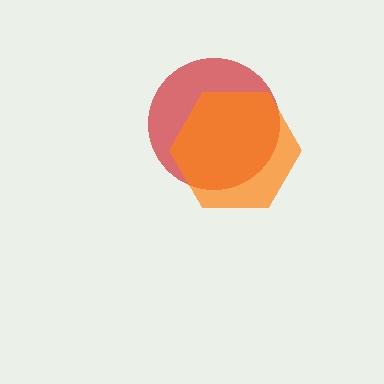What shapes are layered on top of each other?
The layered shapes are: a red circle, an orange hexagon.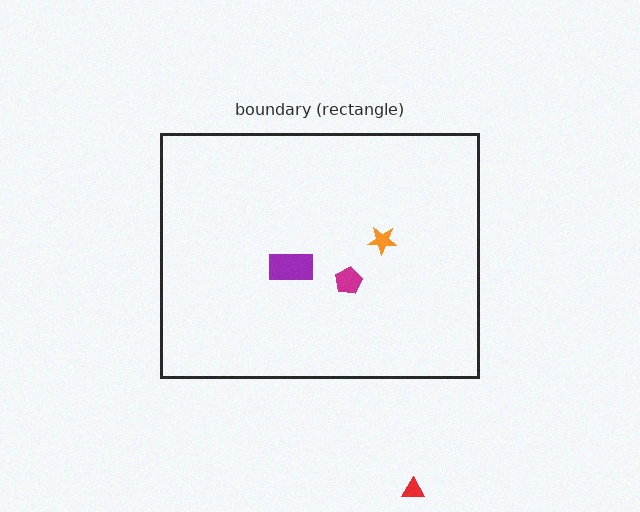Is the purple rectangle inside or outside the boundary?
Inside.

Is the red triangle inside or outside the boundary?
Outside.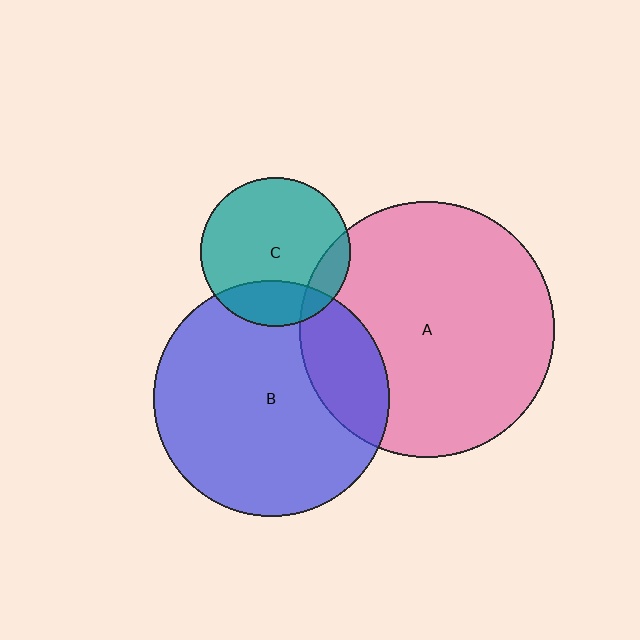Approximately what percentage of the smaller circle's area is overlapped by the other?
Approximately 20%.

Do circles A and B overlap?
Yes.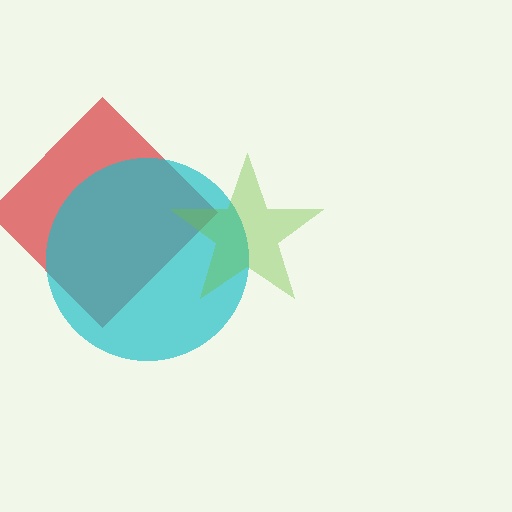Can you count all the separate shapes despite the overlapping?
Yes, there are 3 separate shapes.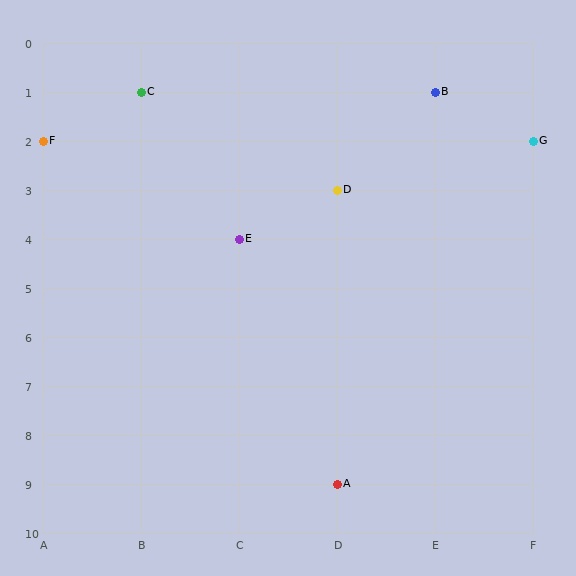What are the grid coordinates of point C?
Point C is at grid coordinates (B, 1).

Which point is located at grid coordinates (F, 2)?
Point G is at (F, 2).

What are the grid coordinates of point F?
Point F is at grid coordinates (A, 2).